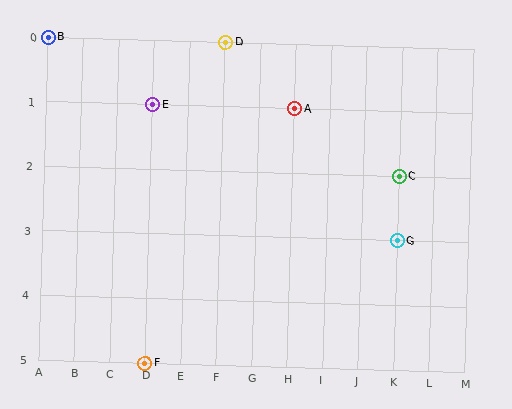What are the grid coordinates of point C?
Point C is at grid coordinates (K, 2).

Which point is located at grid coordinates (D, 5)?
Point F is at (D, 5).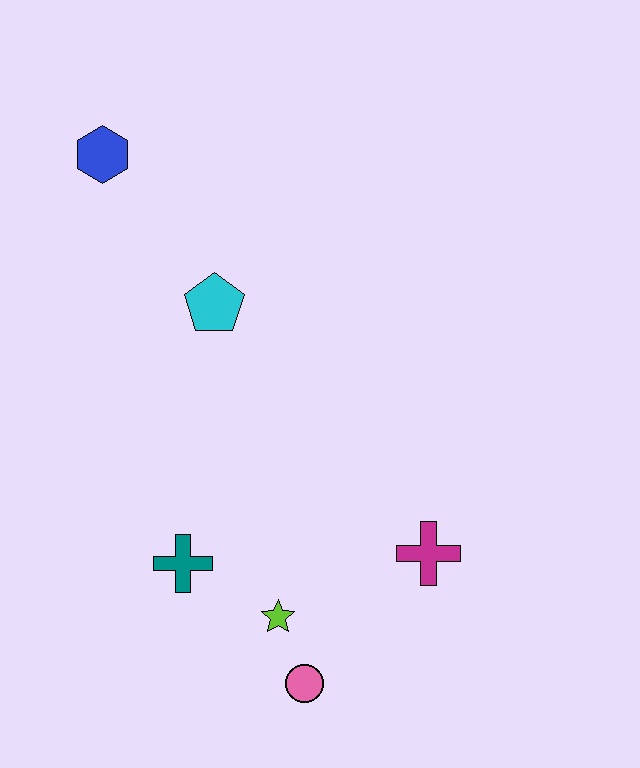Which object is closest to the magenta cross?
The lime star is closest to the magenta cross.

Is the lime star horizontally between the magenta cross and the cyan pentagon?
Yes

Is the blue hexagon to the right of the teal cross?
No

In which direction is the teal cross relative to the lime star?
The teal cross is to the left of the lime star.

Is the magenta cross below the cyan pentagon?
Yes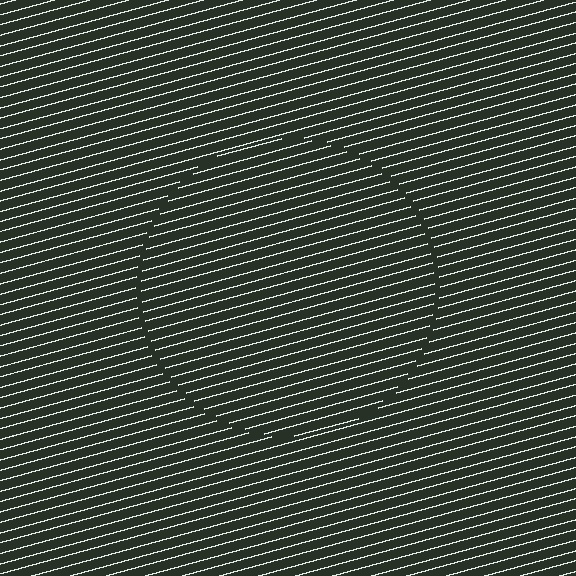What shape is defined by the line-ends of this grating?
An illusory circle. The interior of the shape contains the same grating, shifted by half a period — the contour is defined by the phase discontinuity where line-ends from the inner and outer gratings abut.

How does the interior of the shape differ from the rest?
The interior of the shape contains the same grating, shifted by half a period — the contour is defined by the phase discontinuity where line-ends from the inner and outer gratings abut.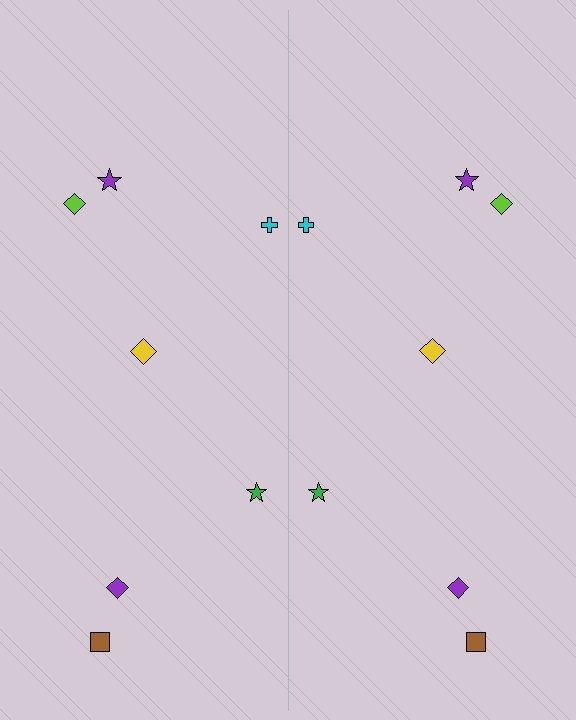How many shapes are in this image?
There are 14 shapes in this image.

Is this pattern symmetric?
Yes, this pattern has bilateral (reflection) symmetry.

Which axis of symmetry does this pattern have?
The pattern has a vertical axis of symmetry running through the center of the image.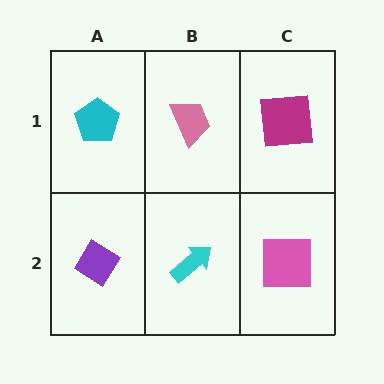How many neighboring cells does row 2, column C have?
2.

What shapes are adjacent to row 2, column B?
A pink trapezoid (row 1, column B), a purple diamond (row 2, column A), a pink square (row 2, column C).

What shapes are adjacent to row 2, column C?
A magenta square (row 1, column C), a cyan arrow (row 2, column B).